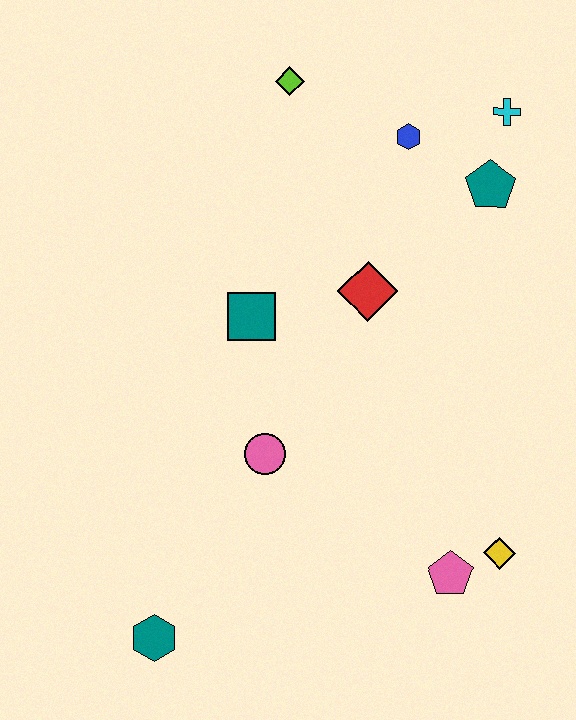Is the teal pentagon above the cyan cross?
No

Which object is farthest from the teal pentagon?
The teal hexagon is farthest from the teal pentagon.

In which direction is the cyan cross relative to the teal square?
The cyan cross is to the right of the teal square.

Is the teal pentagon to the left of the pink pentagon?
No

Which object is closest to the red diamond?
The teal square is closest to the red diamond.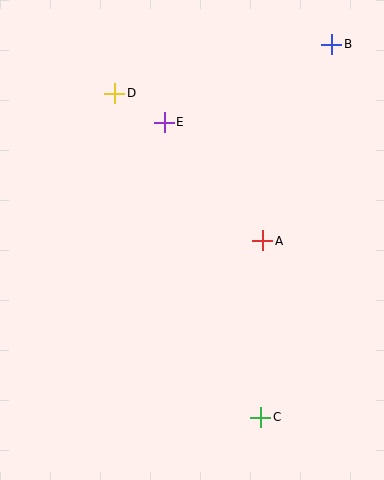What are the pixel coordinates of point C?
Point C is at (261, 417).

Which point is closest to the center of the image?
Point A at (263, 241) is closest to the center.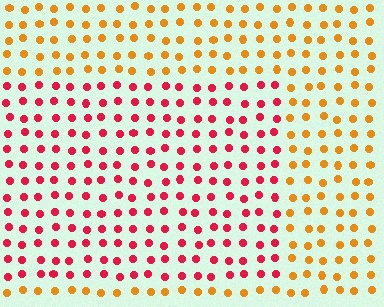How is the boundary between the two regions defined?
The boundary is defined purely by a slight shift in hue (about 48 degrees). Spacing, size, and orientation are identical on both sides.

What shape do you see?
I see a rectangle.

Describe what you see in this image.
The image is filled with small orange elements in a uniform arrangement. A rectangle-shaped region is visible where the elements are tinted to a slightly different hue, forming a subtle color boundary.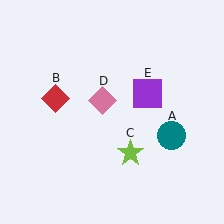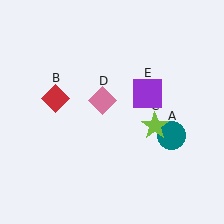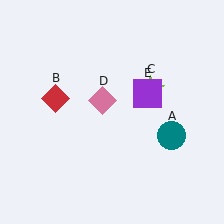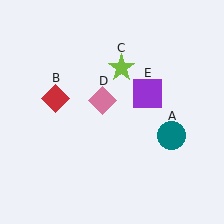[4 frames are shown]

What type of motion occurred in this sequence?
The lime star (object C) rotated counterclockwise around the center of the scene.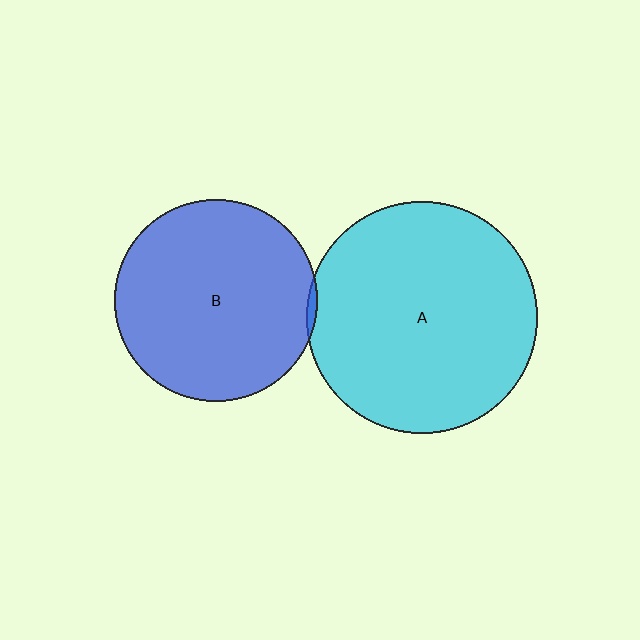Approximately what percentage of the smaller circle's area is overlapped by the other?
Approximately 5%.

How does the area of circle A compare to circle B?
Approximately 1.3 times.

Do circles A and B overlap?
Yes.